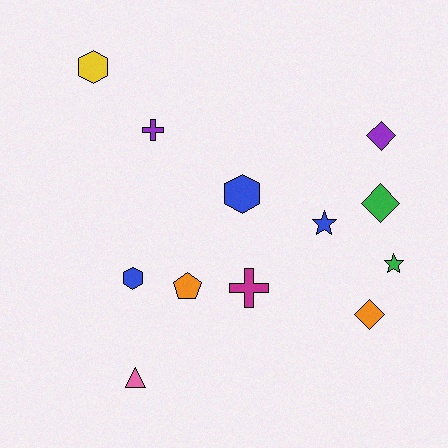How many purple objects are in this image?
There are 2 purple objects.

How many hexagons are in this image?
There are 3 hexagons.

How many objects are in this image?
There are 12 objects.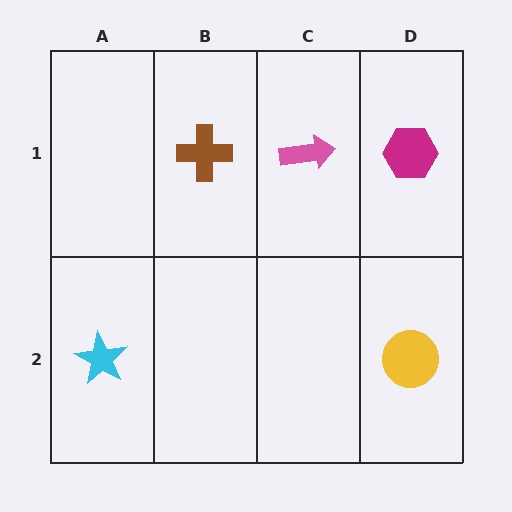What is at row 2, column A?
A cyan star.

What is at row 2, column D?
A yellow circle.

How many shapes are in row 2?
2 shapes.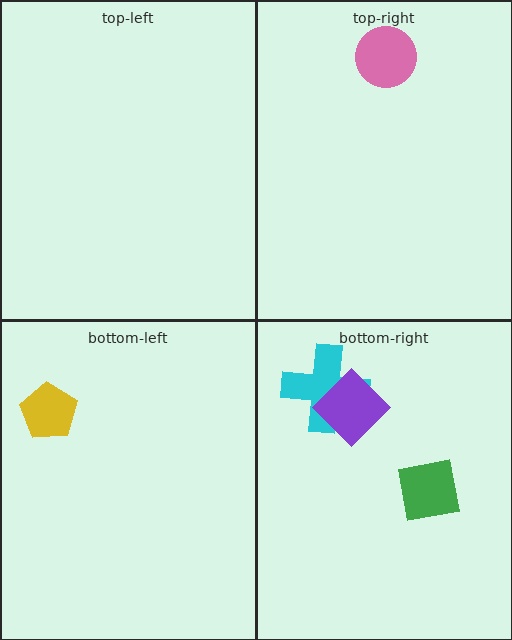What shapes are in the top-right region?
The pink circle.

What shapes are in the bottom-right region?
The cyan cross, the green square, the purple diamond.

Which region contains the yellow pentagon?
The bottom-left region.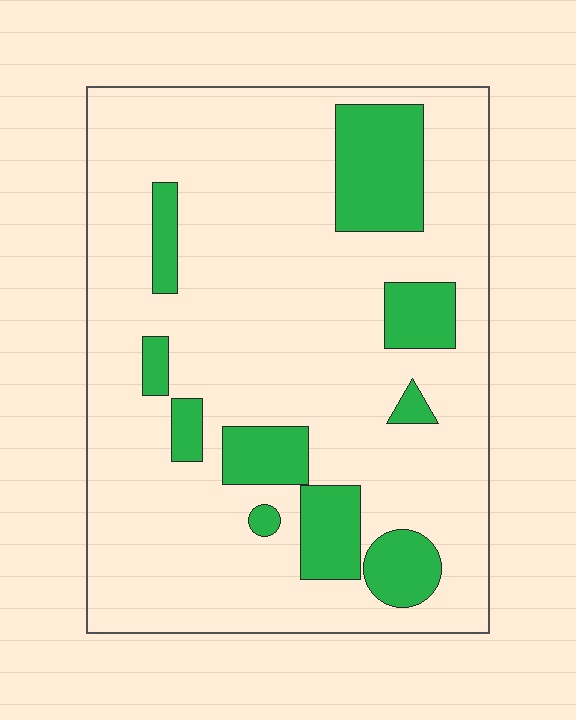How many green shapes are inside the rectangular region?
10.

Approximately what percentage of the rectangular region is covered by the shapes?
Approximately 20%.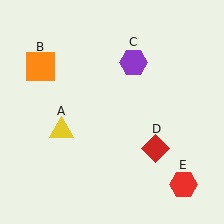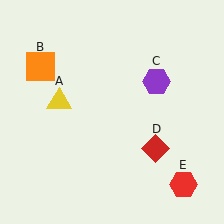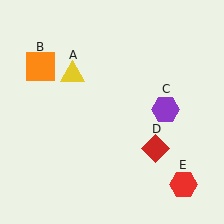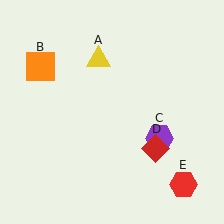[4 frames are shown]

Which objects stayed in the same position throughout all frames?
Orange square (object B) and red diamond (object D) and red hexagon (object E) remained stationary.